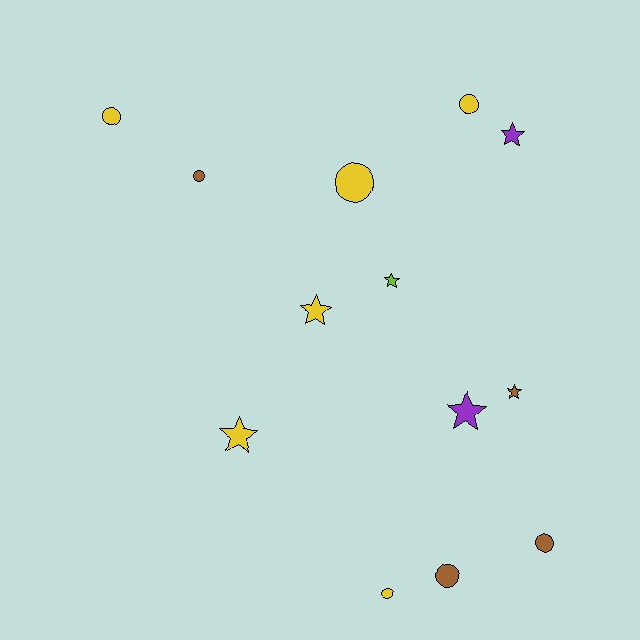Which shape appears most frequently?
Circle, with 7 objects.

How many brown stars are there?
There is 1 brown star.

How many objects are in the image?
There are 13 objects.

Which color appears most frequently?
Yellow, with 6 objects.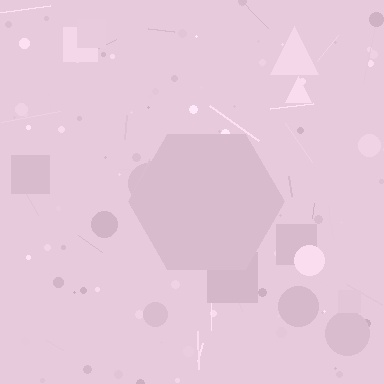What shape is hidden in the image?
A hexagon is hidden in the image.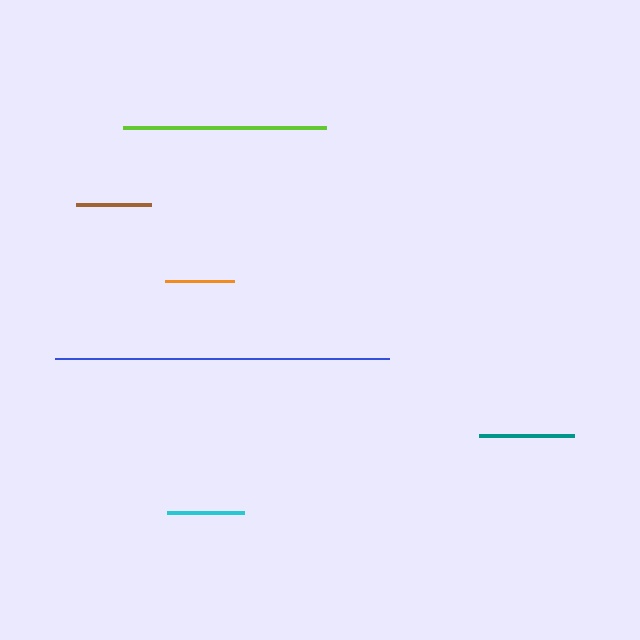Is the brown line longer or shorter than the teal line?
The teal line is longer than the brown line.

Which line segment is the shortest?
The orange line is the shortest at approximately 70 pixels.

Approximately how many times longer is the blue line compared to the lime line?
The blue line is approximately 1.6 times the length of the lime line.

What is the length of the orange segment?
The orange segment is approximately 70 pixels long.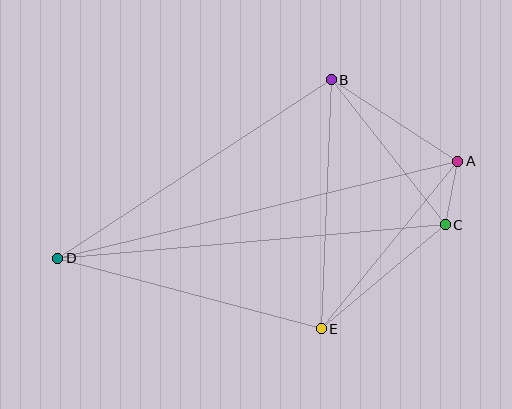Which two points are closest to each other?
Points A and C are closest to each other.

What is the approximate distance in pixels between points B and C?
The distance between B and C is approximately 184 pixels.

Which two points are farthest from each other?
Points A and D are farthest from each other.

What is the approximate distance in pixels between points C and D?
The distance between C and D is approximately 389 pixels.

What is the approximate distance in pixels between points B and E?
The distance between B and E is approximately 249 pixels.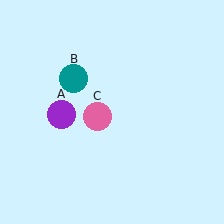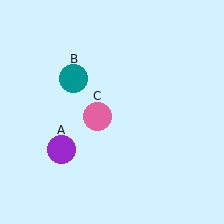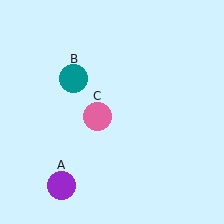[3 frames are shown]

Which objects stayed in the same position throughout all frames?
Teal circle (object B) and pink circle (object C) remained stationary.